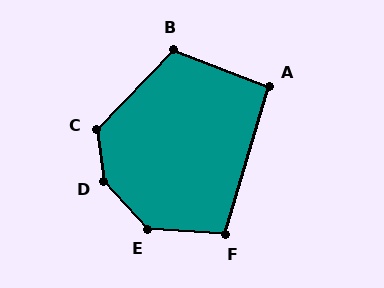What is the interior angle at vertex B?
Approximately 113 degrees (obtuse).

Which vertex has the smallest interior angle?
A, at approximately 95 degrees.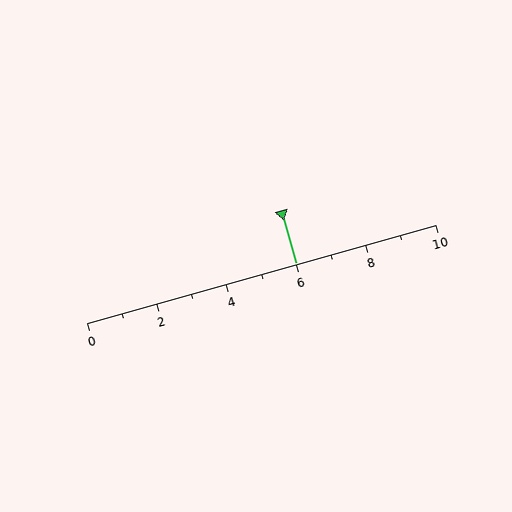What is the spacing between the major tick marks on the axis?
The major ticks are spaced 2 apart.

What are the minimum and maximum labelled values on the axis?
The axis runs from 0 to 10.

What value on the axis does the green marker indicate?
The marker indicates approximately 6.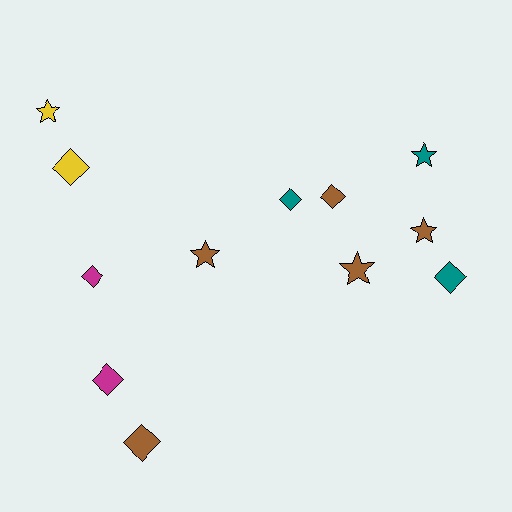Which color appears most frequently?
Brown, with 5 objects.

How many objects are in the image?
There are 12 objects.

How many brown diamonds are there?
There are 2 brown diamonds.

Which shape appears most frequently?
Diamond, with 7 objects.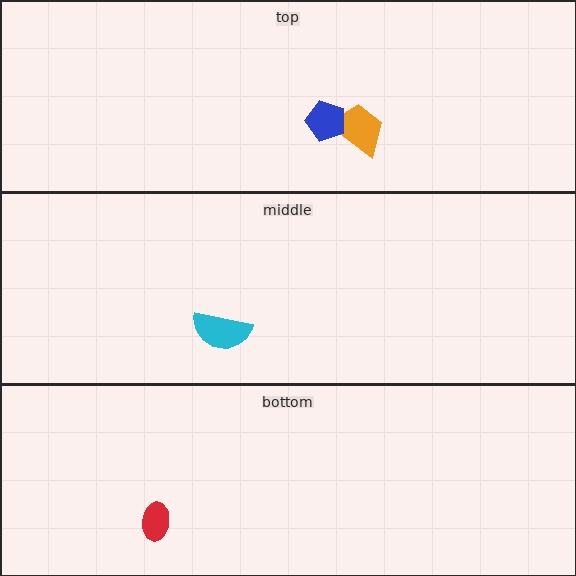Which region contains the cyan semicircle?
The middle region.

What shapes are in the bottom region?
The red ellipse.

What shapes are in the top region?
The orange trapezoid, the blue pentagon.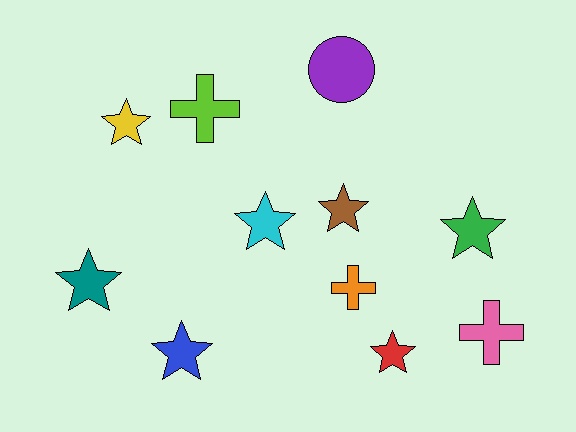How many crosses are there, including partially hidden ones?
There are 3 crosses.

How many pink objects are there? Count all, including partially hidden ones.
There is 1 pink object.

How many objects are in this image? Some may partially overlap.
There are 11 objects.